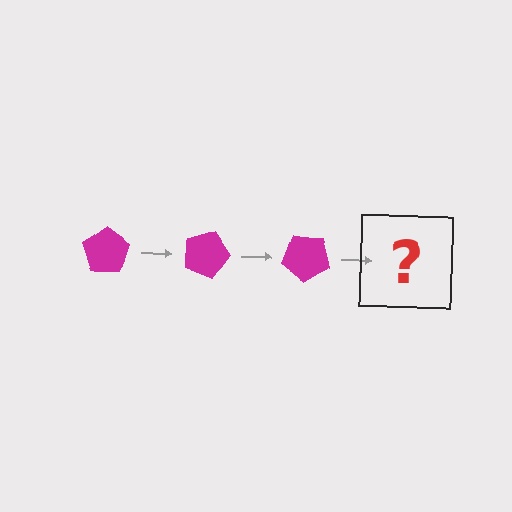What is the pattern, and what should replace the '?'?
The pattern is that the pentagon rotates 20 degrees each step. The '?' should be a magenta pentagon rotated 60 degrees.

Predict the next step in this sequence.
The next step is a magenta pentagon rotated 60 degrees.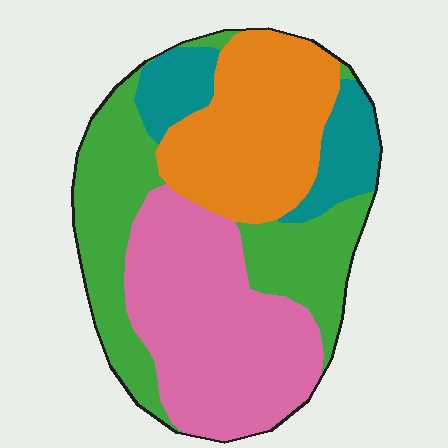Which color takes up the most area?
Pink, at roughly 35%.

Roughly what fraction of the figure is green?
Green covers 29% of the figure.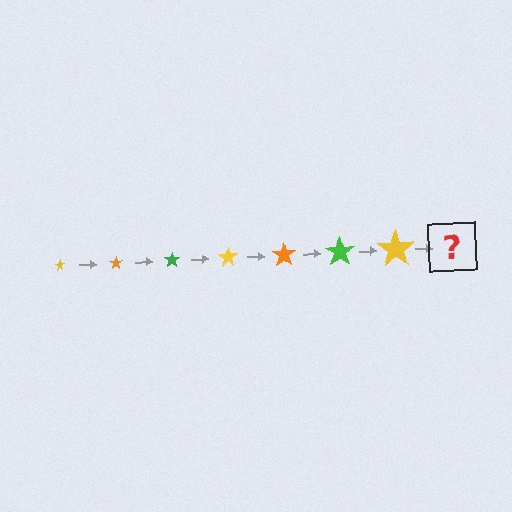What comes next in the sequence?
The next element should be an orange star, larger than the previous one.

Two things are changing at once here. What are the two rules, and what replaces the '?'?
The two rules are that the star grows larger each step and the color cycles through yellow, orange, and green. The '?' should be an orange star, larger than the previous one.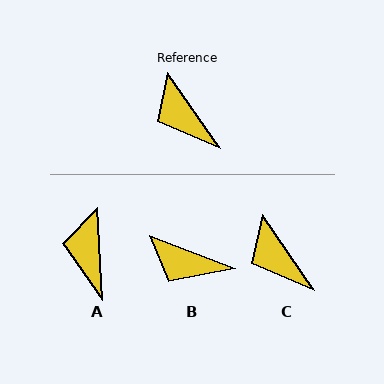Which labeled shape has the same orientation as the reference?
C.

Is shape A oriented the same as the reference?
No, it is off by about 32 degrees.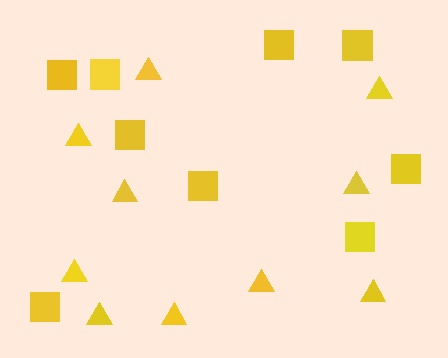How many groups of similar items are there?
There are 2 groups: one group of triangles (10) and one group of squares (9).